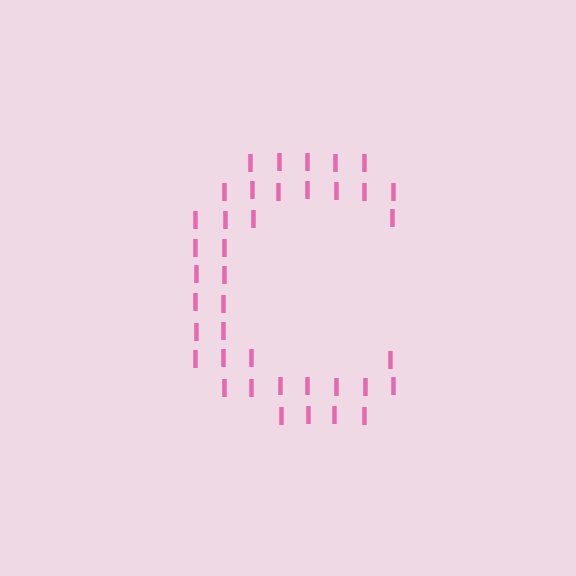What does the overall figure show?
The overall figure shows the letter C.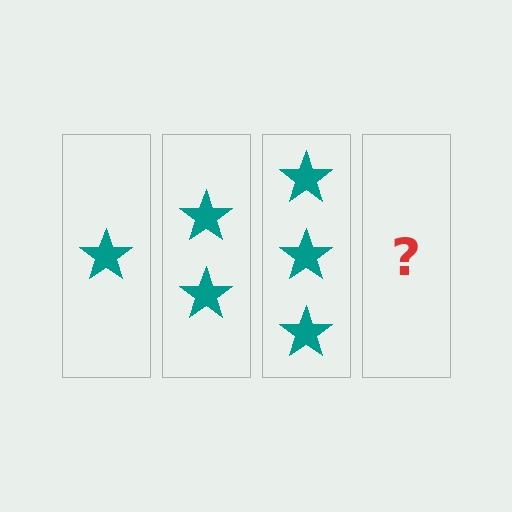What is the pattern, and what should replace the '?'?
The pattern is that each step adds one more star. The '?' should be 4 stars.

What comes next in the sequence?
The next element should be 4 stars.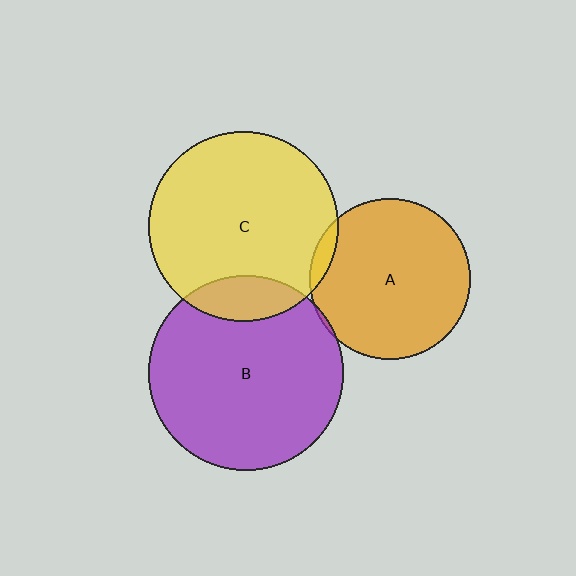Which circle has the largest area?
Circle B (purple).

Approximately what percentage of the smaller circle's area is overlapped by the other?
Approximately 15%.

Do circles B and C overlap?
Yes.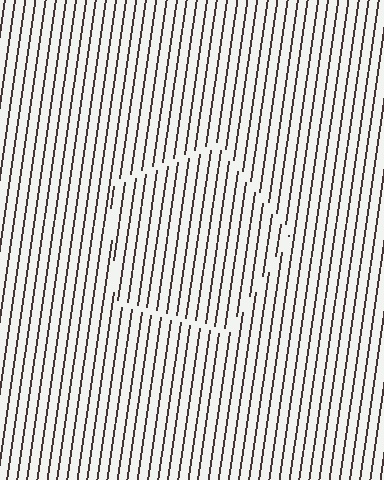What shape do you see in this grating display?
An illusory pentagon. The interior of the shape contains the same grating, shifted by half a period — the contour is defined by the phase discontinuity where line-ends from the inner and outer gratings abut.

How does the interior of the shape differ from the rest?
The interior of the shape contains the same grating, shifted by half a period — the contour is defined by the phase discontinuity where line-ends from the inner and outer gratings abut.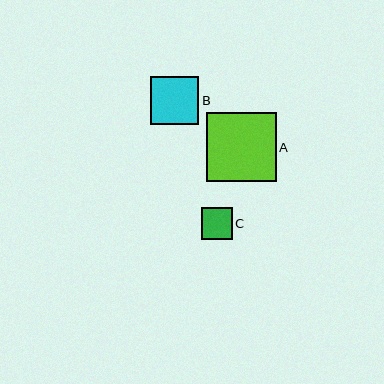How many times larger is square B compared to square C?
Square B is approximately 1.5 times the size of square C.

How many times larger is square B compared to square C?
Square B is approximately 1.5 times the size of square C.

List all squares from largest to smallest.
From largest to smallest: A, B, C.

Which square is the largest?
Square A is the largest with a size of approximately 69 pixels.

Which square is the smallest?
Square C is the smallest with a size of approximately 31 pixels.